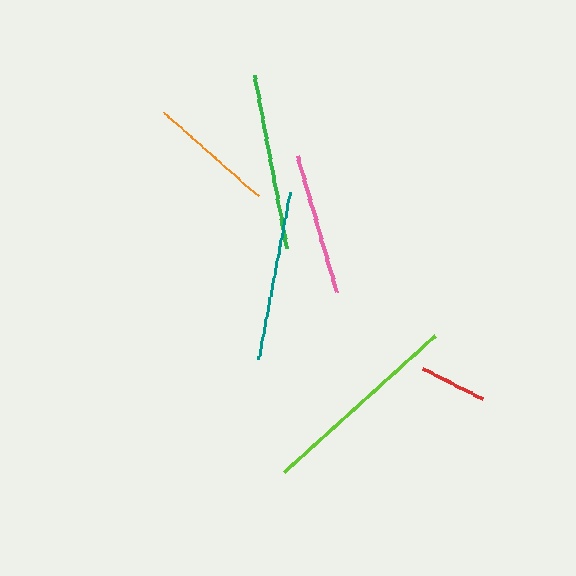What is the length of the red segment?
The red segment is approximately 67 pixels long.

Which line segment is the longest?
The lime line is the longest at approximately 203 pixels.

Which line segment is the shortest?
The red line is the shortest at approximately 67 pixels.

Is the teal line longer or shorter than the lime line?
The lime line is longer than the teal line.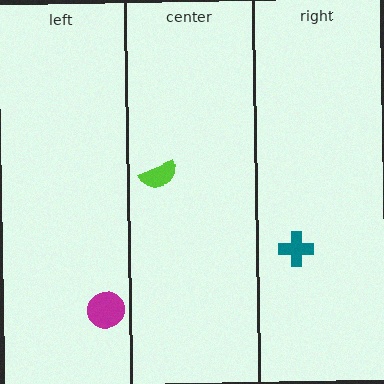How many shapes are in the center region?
1.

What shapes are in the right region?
The teal cross.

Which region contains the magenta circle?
The left region.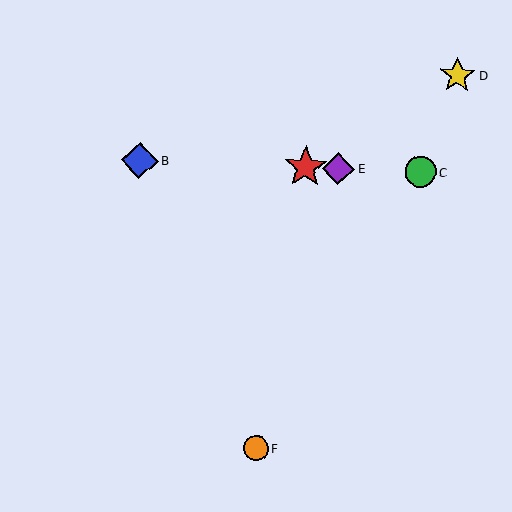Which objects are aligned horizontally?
Objects A, B, C, E are aligned horizontally.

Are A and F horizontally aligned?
No, A is at y≈167 and F is at y≈448.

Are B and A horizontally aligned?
Yes, both are at y≈160.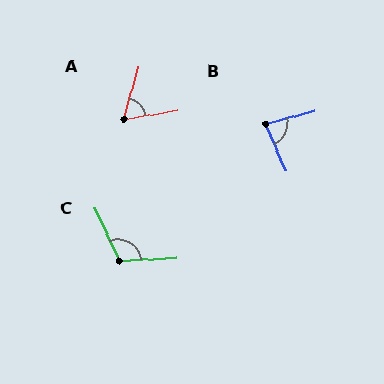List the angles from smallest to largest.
A (64°), B (82°), C (112°).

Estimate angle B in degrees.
Approximately 82 degrees.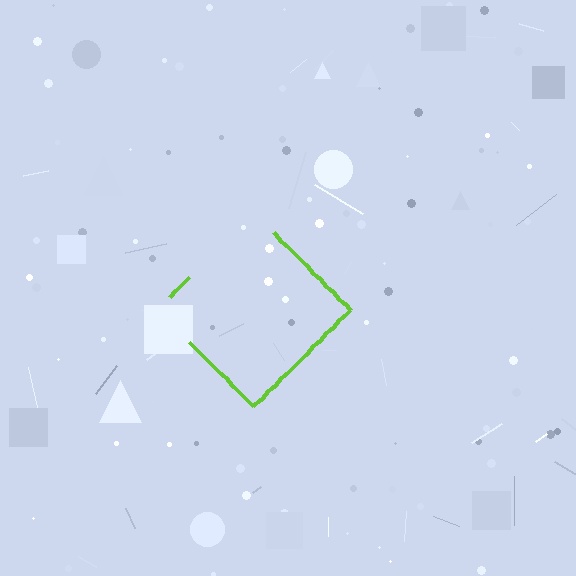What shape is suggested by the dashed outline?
The dashed outline suggests a diamond.